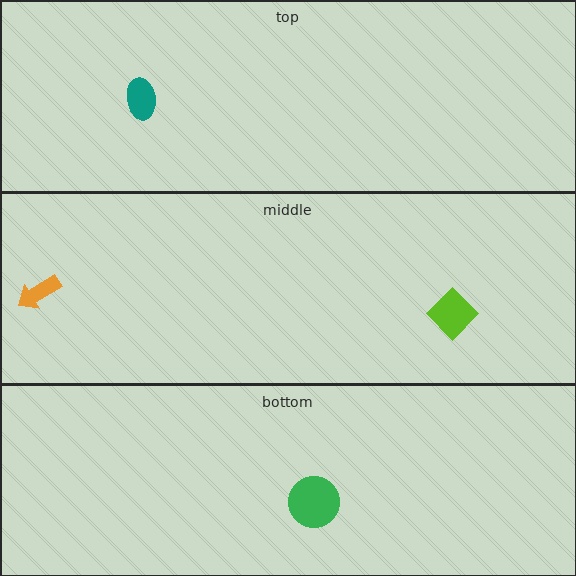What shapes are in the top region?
The teal ellipse.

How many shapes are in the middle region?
2.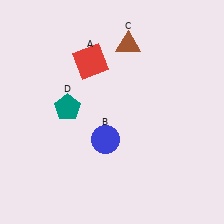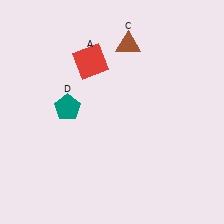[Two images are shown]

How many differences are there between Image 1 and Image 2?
There is 1 difference between the two images.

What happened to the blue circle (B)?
The blue circle (B) was removed in Image 2. It was in the bottom-left area of Image 1.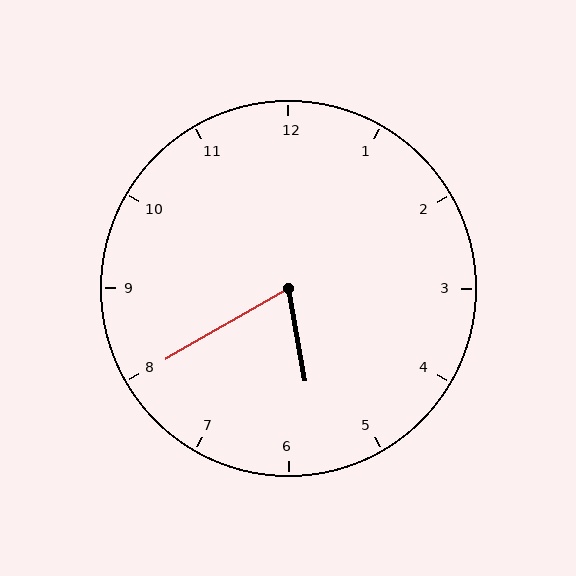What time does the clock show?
5:40.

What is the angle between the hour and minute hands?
Approximately 70 degrees.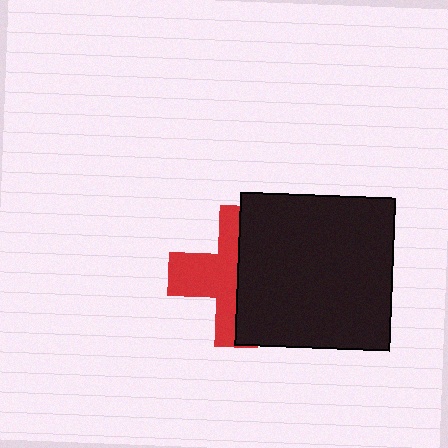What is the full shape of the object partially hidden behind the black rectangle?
The partially hidden object is a red cross.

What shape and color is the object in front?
The object in front is a black rectangle.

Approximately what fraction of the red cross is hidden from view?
Roughly 52% of the red cross is hidden behind the black rectangle.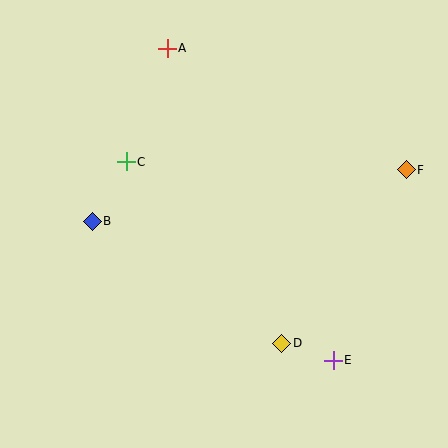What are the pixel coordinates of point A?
Point A is at (167, 48).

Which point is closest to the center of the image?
Point C at (126, 162) is closest to the center.